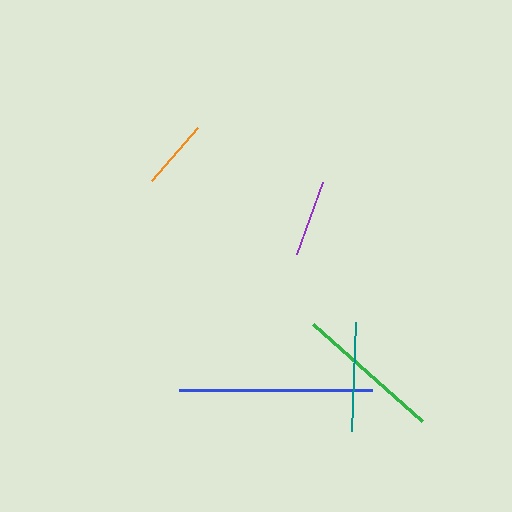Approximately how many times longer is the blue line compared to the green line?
The blue line is approximately 1.3 times the length of the green line.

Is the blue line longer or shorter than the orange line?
The blue line is longer than the orange line.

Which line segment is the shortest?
The orange line is the shortest at approximately 70 pixels.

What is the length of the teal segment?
The teal segment is approximately 109 pixels long.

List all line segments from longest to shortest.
From longest to shortest: blue, green, teal, purple, orange.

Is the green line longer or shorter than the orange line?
The green line is longer than the orange line.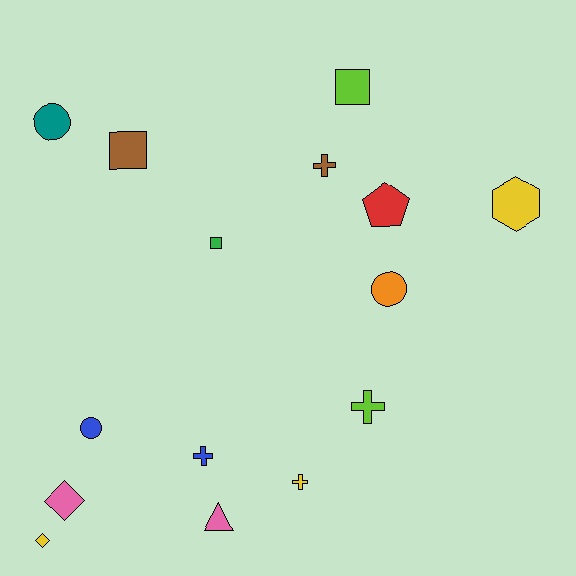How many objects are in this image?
There are 15 objects.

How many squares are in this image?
There are 3 squares.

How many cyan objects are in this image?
There are no cyan objects.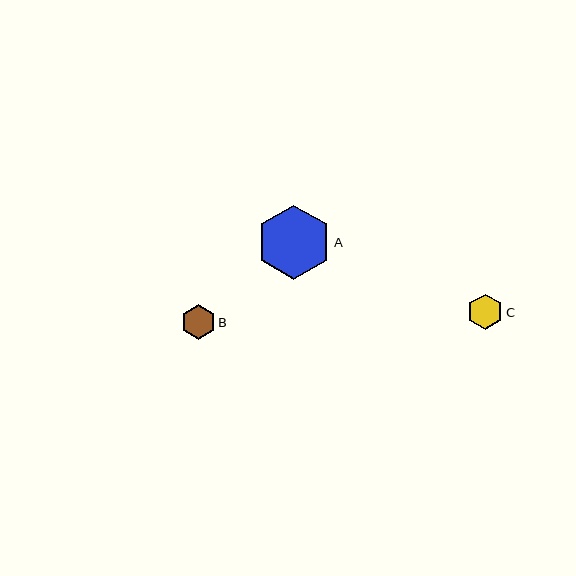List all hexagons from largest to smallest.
From largest to smallest: A, C, B.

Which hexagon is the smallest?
Hexagon B is the smallest with a size of approximately 34 pixels.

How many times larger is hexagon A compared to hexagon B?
Hexagon A is approximately 2.2 times the size of hexagon B.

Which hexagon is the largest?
Hexagon A is the largest with a size of approximately 74 pixels.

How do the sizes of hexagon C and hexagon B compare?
Hexagon C and hexagon B are approximately the same size.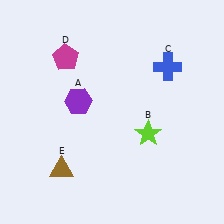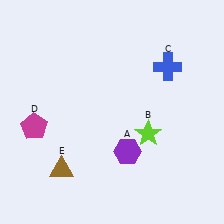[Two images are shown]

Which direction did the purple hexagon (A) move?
The purple hexagon (A) moved down.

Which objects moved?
The objects that moved are: the purple hexagon (A), the magenta pentagon (D).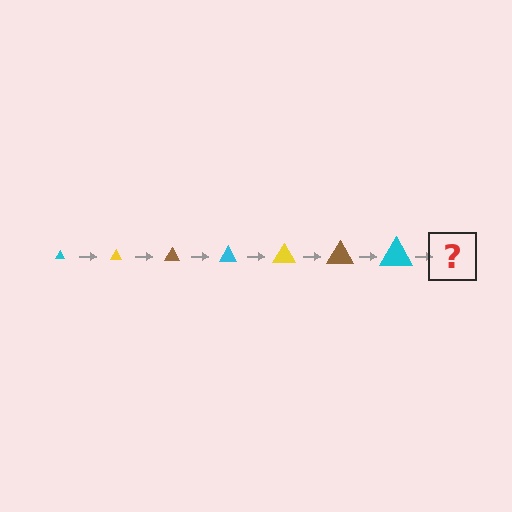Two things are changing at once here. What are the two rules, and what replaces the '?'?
The two rules are that the triangle grows larger each step and the color cycles through cyan, yellow, and brown. The '?' should be a yellow triangle, larger than the previous one.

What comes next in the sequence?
The next element should be a yellow triangle, larger than the previous one.